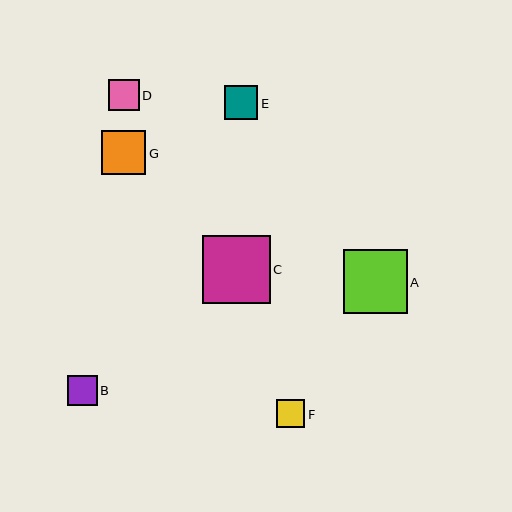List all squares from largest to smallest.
From largest to smallest: C, A, G, E, D, B, F.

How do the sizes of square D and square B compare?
Square D and square B are approximately the same size.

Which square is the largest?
Square C is the largest with a size of approximately 68 pixels.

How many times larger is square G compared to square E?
Square G is approximately 1.3 times the size of square E.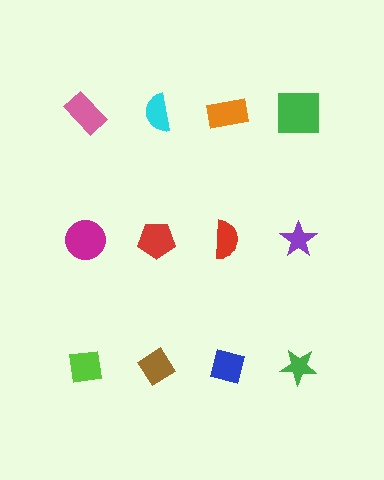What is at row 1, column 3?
An orange rectangle.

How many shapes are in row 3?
4 shapes.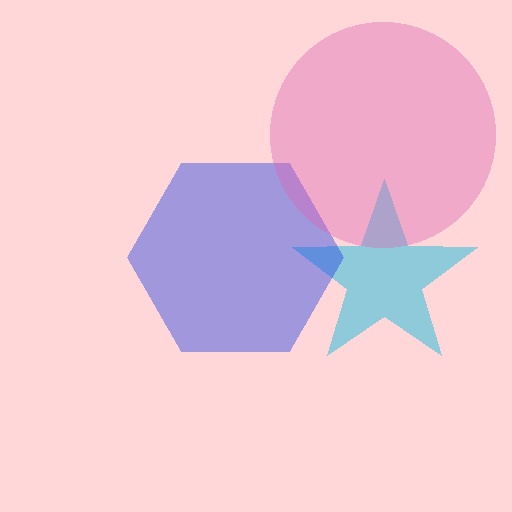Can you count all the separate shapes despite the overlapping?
Yes, there are 3 separate shapes.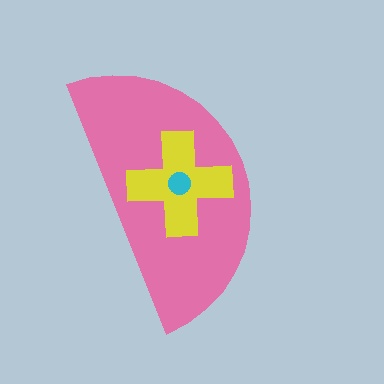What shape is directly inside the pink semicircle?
The yellow cross.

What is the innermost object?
The cyan circle.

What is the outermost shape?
The pink semicircle.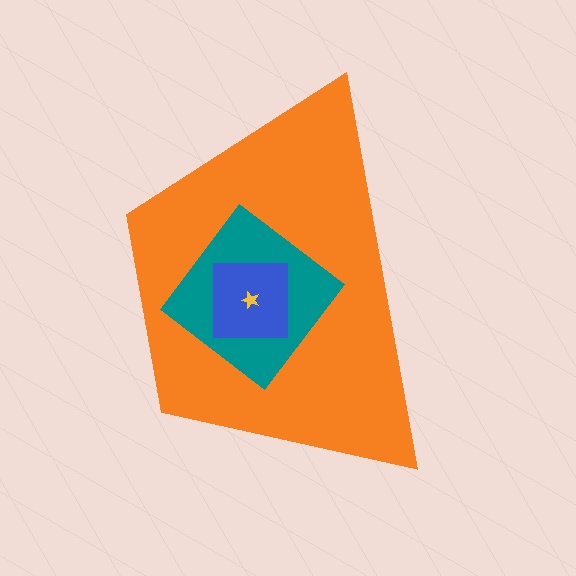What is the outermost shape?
The orange trapezoid.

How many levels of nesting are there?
4.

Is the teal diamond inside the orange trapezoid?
Yes.